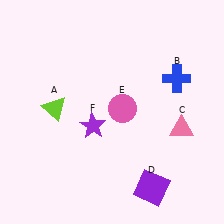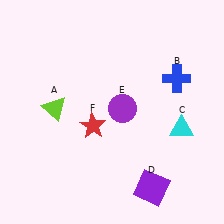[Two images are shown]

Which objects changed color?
C changed from pink to cyan. E changed from pink to purple. F changed from purple to red.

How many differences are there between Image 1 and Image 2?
There are 3 differences between the two images.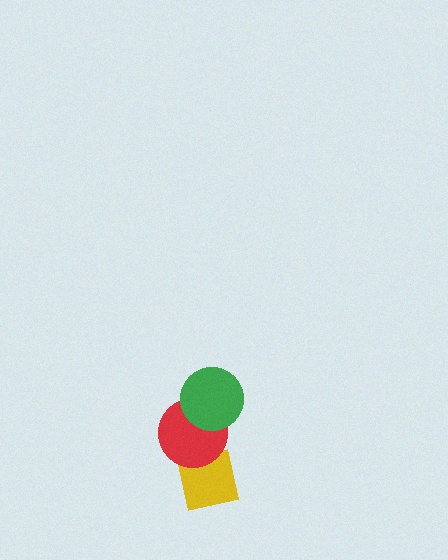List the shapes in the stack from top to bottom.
From top to bottom: the green circle, the red circle, the yellow square.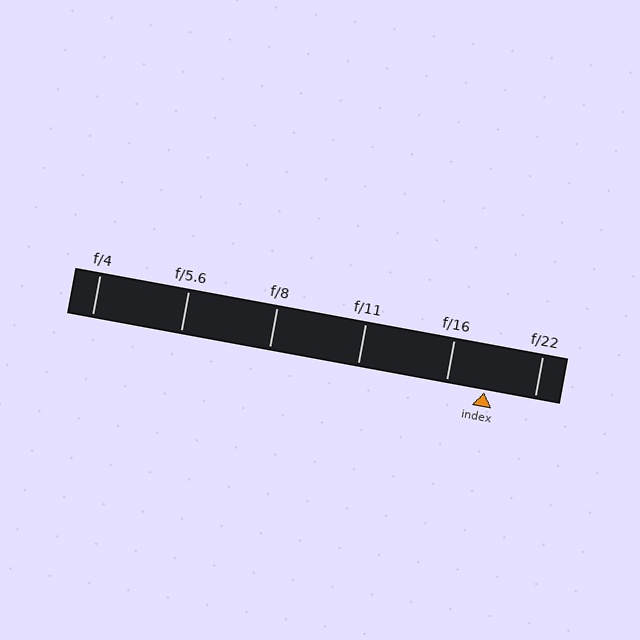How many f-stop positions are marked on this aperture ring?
There are 6 f-stop positions marked.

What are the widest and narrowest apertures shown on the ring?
The widest aperture shown is f/4 and the narrowest is f/22.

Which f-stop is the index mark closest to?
The index mark is closest to f/16.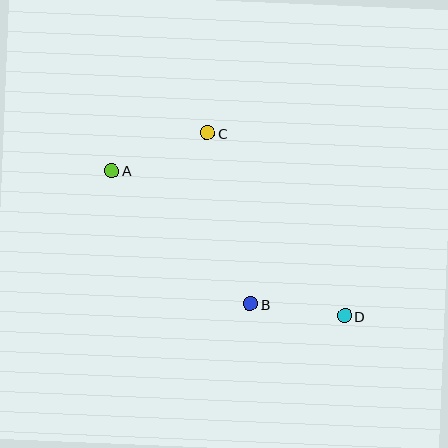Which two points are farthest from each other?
Points A and D are farthest from each other.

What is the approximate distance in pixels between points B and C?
The distance between B and C is approximately 177 pixels.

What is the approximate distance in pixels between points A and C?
The distance between A and C is approximately 103 pixels.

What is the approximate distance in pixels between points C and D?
The distance between C and D is approximately 229 pixels.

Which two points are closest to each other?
Points B and D are closest to each other.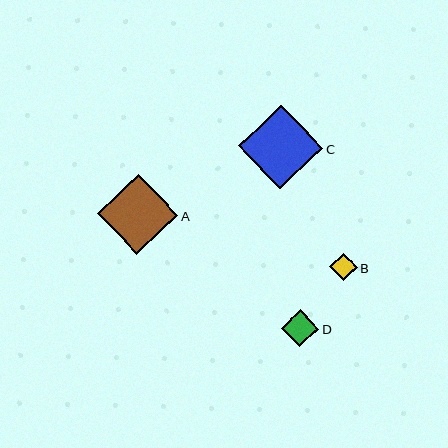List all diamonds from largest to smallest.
From largest to smallest: C, A, D, B.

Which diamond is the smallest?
Diamond B is the smallest with a size of approximately 28 pixels.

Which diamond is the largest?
Diamond C is the largest with a size of approximately 84 pixels.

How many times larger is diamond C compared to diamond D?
Diamond C is approximately 2.2 times the size of diamond D.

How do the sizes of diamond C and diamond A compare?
Diamond C and diamond A are approximately the same size.